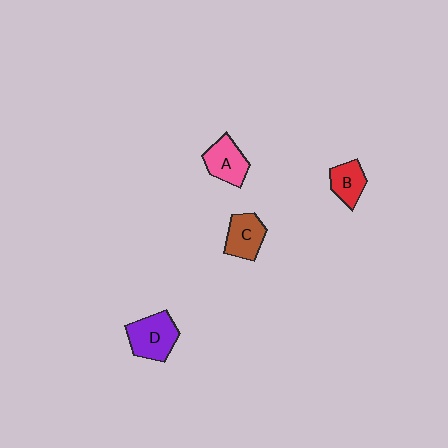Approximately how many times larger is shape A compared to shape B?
Approximately 1.2 times.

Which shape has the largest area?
Shape D (purple).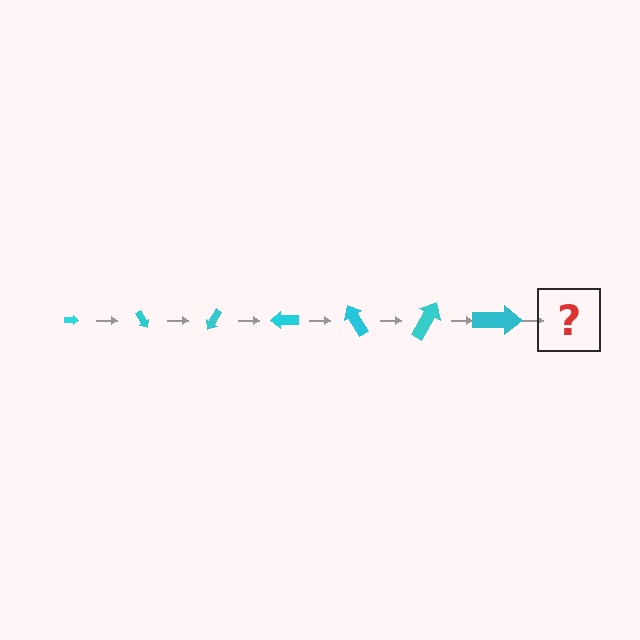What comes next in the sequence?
The next element should be an arrow, larger than the previous one and rotated 420 degrees from the start.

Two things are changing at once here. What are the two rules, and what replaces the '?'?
The two rules are that the arrow grows larger each step and it rotates 60 degrees each step. The '?' should be an arrow, larger than the previous one and rotated 420 degrees from the start.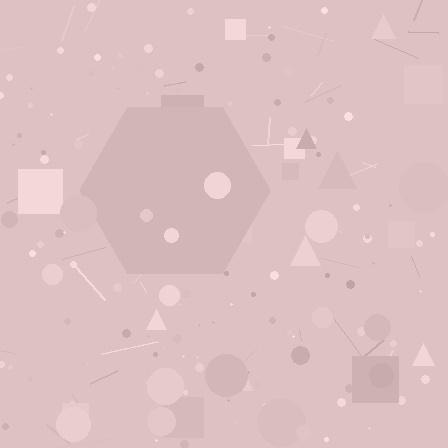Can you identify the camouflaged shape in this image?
The camouflaged shape is a hexagon.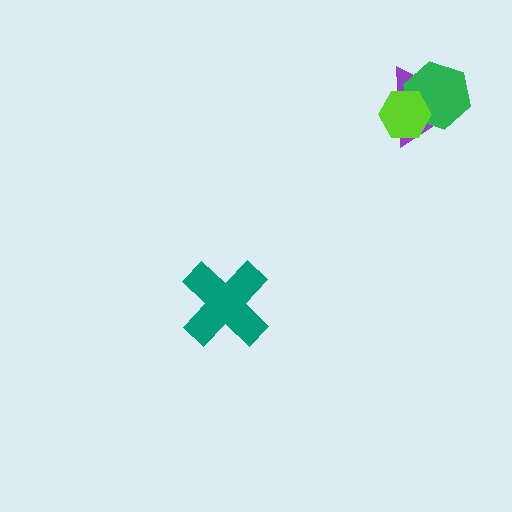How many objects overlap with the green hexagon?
2 objects overlap with the green hexagon.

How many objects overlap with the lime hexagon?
2 objects overlap with the lime hexagon.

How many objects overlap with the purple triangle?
2 objects overlap with the purple triangle.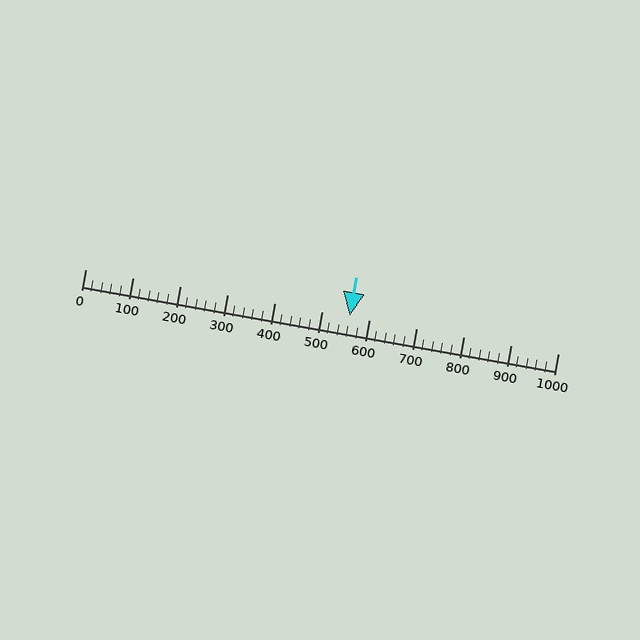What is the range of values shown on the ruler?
The ruler shows values from 0 to 1000.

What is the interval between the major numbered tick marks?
The major tick marks are spaced 100 units apart.